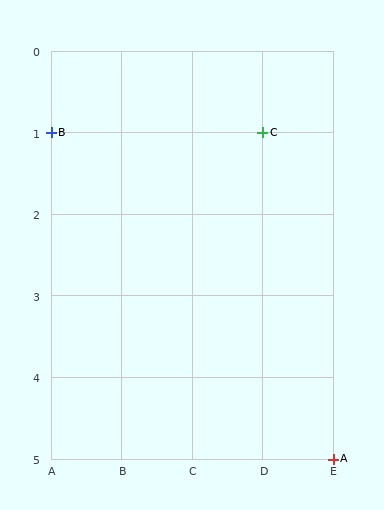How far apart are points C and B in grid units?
Points C and B are 3 columns apart.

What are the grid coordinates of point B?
Point B is at grid coordinates (A, 1).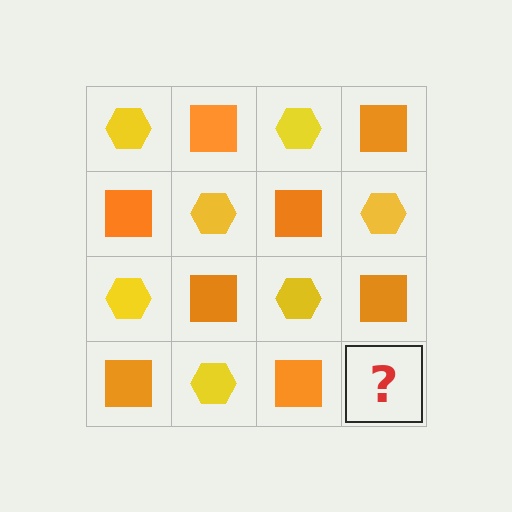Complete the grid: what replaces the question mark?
The question mark should be replaced with a yellow hexagon.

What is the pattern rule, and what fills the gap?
The rule is that it alternates yellow hexagon and orange square in a checkerboard pattern. The gap should be filled with a yellow hexagon.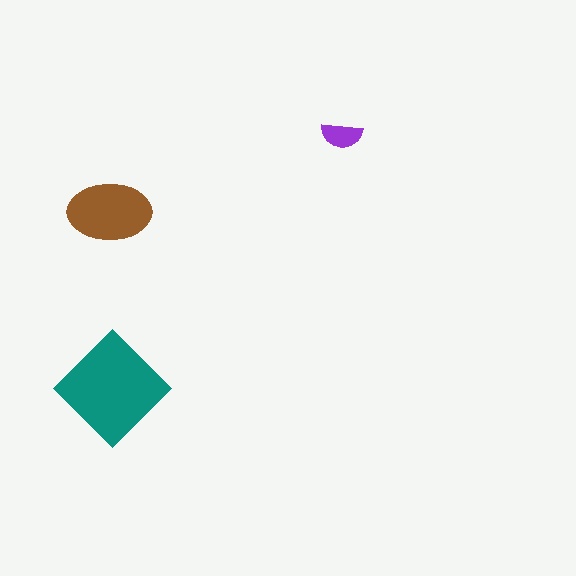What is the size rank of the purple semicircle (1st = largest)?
3rd.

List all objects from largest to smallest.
The teal diamond, the brown ellipse, the purple semicircle.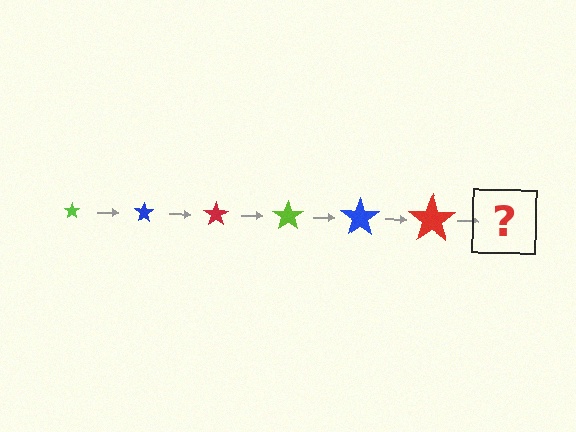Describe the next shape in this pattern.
It should be a lime star, larger than the previous one.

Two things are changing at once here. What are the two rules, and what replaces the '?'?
The two rules are that the star grows larger each step and the color cycles through lime, blue, and red. The '?' should be a lime star, larger than the previous one.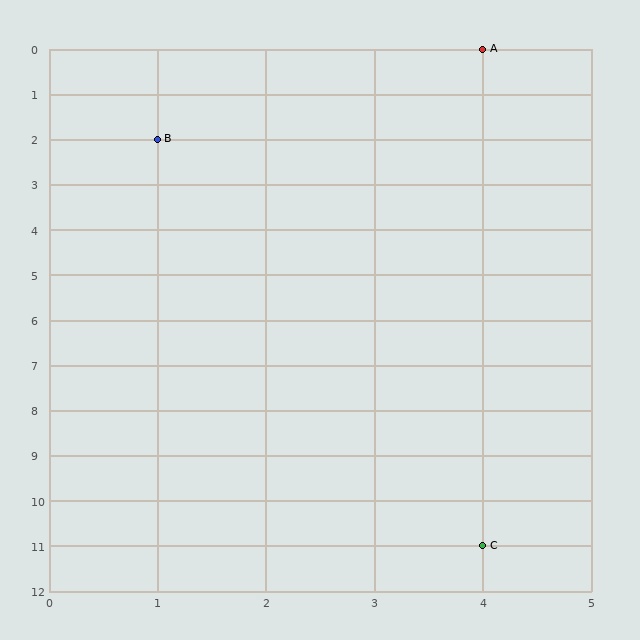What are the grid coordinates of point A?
Point A is at grid coordinates (4, 0).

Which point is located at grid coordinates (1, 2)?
Point B is at (1, 2).